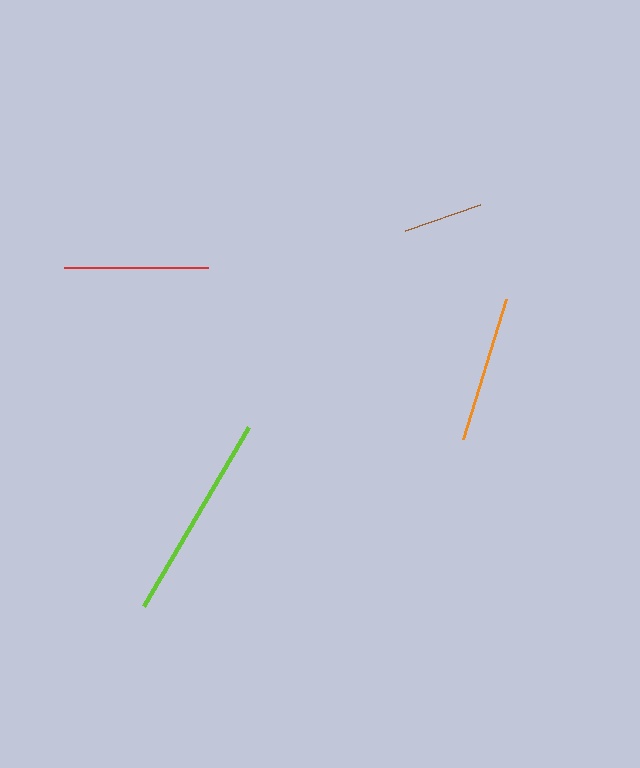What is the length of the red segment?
The red segment is approximately 145 pixels long.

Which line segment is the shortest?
The brown line is the shortest at approximately 80 pixels.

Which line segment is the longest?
The lime line is the longest at approximately 208 pixels.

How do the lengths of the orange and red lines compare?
The orange and red lines are approximately the same length.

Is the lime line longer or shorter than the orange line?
The lime line is longer than the orange line.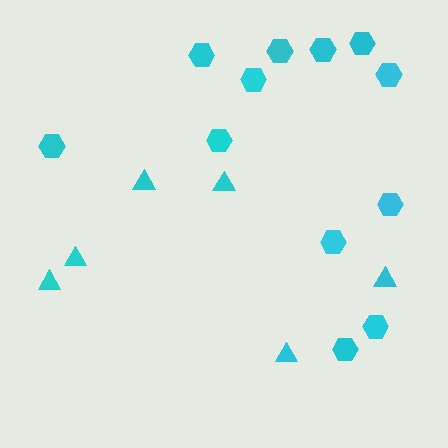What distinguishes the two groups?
There are 2 groups: one group of hexagons (12) and one group of triangles (6).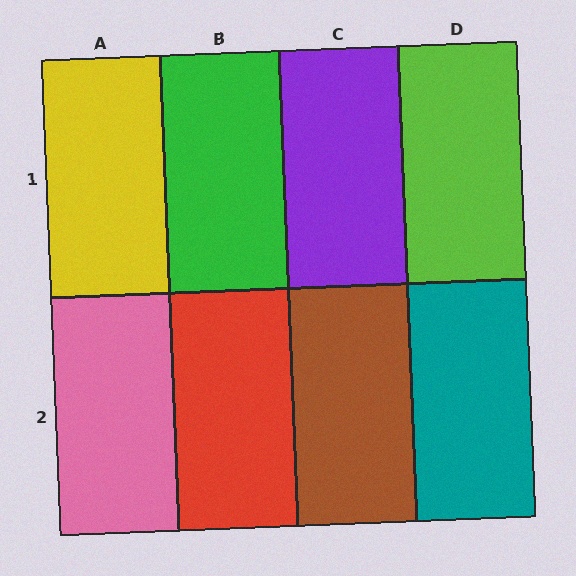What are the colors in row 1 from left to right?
Yellow, green, purple, lime.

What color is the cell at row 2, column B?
Red.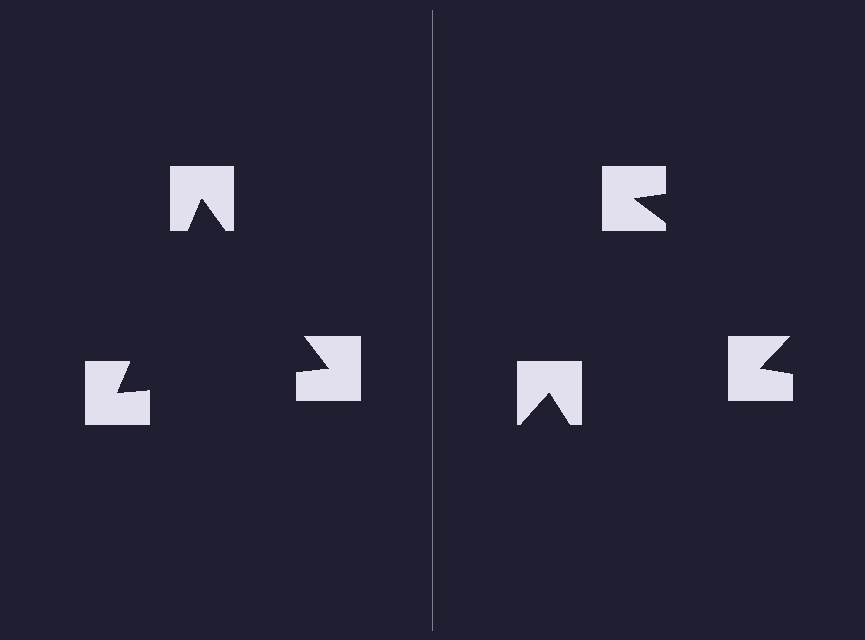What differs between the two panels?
The notched squares are positioned identically on both sides; only the wedge orientations differ. On the left they align to a triangle; on the right they are misaligned.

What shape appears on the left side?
An illusory triangle.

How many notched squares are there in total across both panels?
6 — 3 on each side.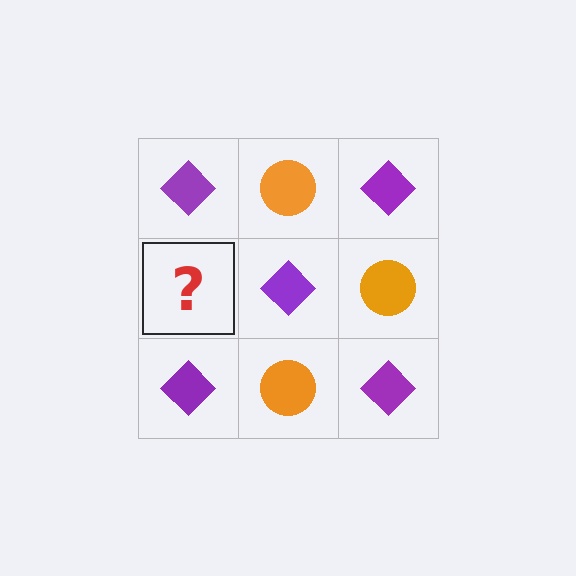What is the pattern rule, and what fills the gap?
The rule is that it alternates purple diamond and orange circle in a checkerboard pattern. The gap should be filled with an orange circle.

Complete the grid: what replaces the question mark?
The question mark should be replaced with an orange circle.